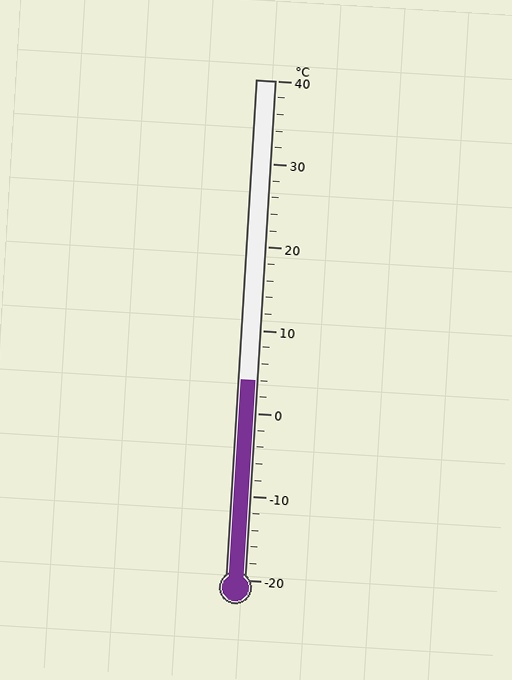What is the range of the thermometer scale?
The thermometer scale ranges from -20°C to 40°C.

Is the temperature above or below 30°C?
The temperature is below 30°C.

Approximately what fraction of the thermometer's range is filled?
The thermometer is filled to approximately 40% of its range.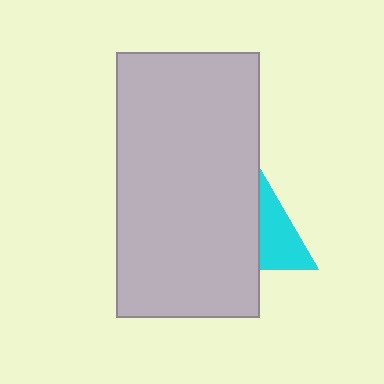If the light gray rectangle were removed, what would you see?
You would see the complete cyan triangle.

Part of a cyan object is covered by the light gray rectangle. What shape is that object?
It is a triangle.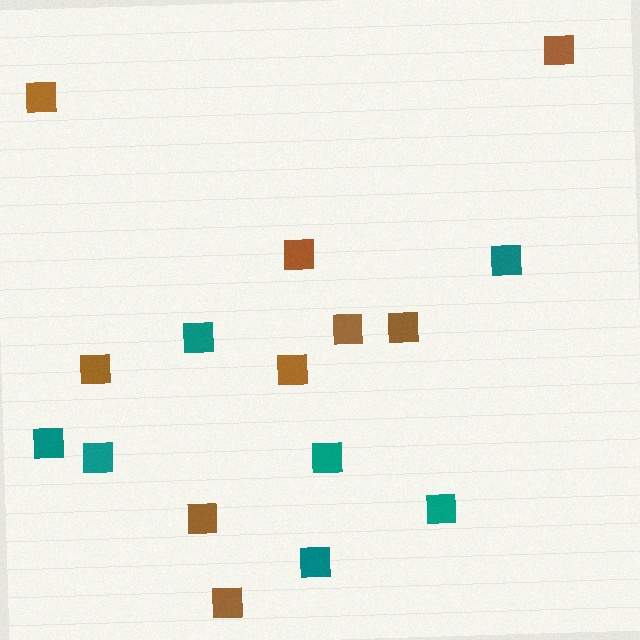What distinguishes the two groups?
There are 2 groups: one group of teal squares (7) and one group of brown squares (9).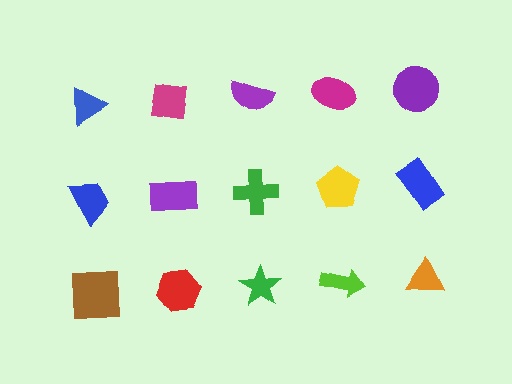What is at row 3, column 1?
A brown square.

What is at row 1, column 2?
A magenta square.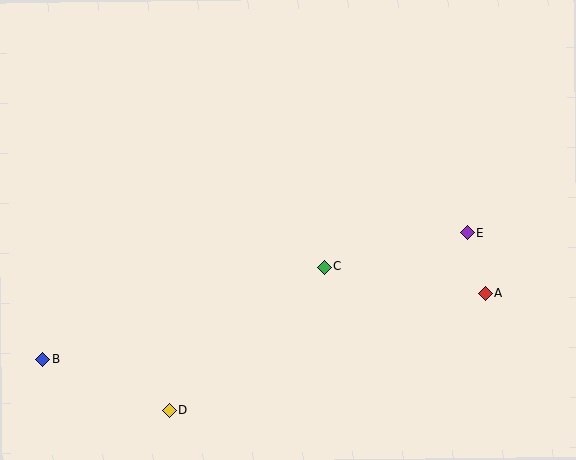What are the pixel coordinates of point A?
Point A is at (485, 293).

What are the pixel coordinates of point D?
Point D is at (169, 411).